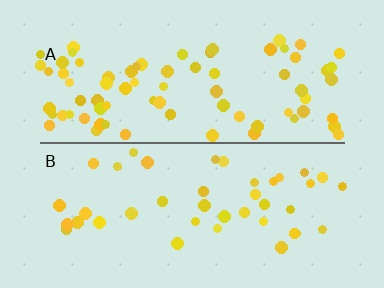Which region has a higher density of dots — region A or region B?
A (the top).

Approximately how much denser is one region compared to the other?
Approximately 1.8× — region A over region B.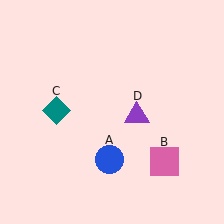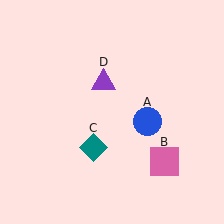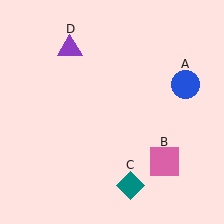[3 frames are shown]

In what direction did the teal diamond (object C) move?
The teal diamond (object C) moved down and to the right.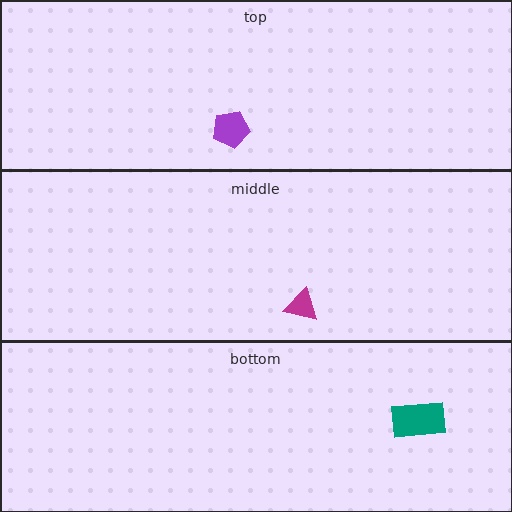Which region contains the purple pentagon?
The top region.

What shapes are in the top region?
The purple pentagon.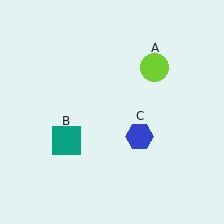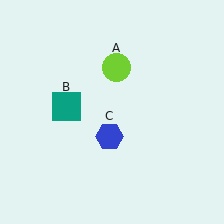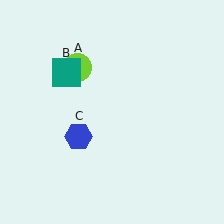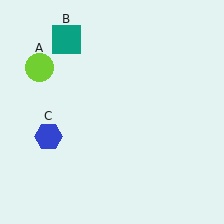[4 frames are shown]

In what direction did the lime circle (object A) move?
The lime circle (object A) moved left.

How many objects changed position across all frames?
3 objects changed position: lime circle (object A), teal square (object B), blue hexagon (object C).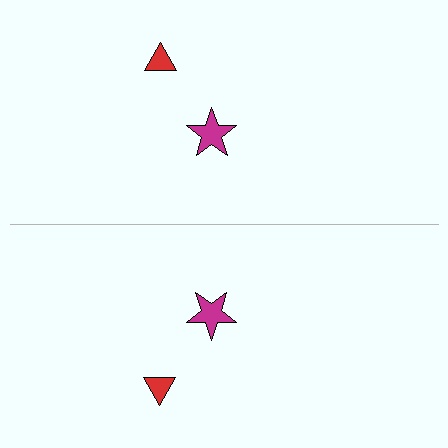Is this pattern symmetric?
Yes, this pattern has bilateral (reflection) symmetry.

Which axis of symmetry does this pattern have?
The pattern has a horizontal axis of symmetry running through the center of the image.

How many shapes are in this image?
There are 4 shapes in this image.